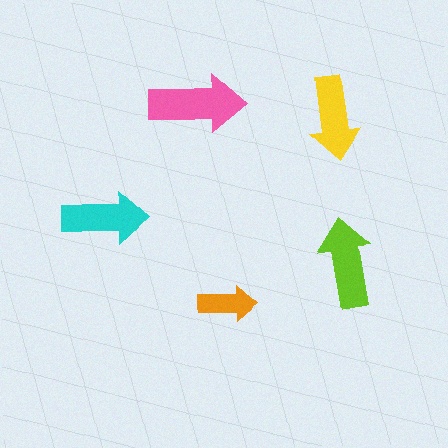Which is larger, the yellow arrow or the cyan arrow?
The cyan one.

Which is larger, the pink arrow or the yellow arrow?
The pink one.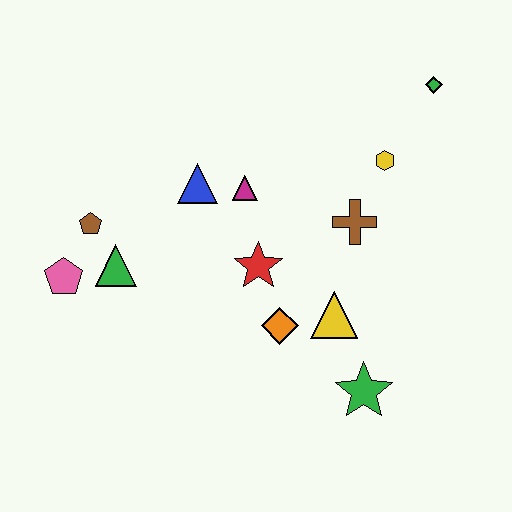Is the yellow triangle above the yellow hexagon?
No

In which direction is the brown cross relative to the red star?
The brown cross is to the right of the red star.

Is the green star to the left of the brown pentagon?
No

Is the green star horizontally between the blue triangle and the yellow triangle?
No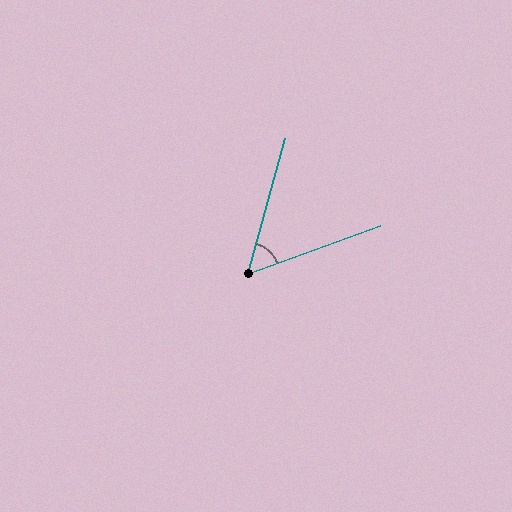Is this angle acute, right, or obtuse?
It is acute.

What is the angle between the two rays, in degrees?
Approximately 55 degrees.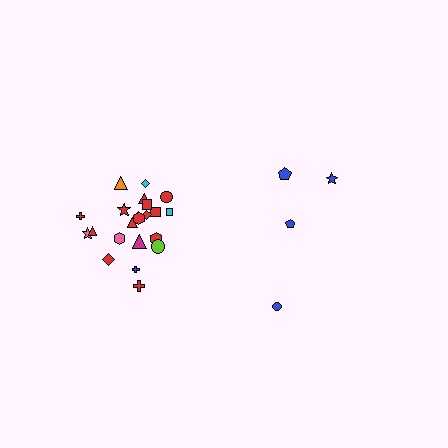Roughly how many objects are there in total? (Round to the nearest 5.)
Roughly 25 objects in total.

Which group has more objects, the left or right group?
The left group.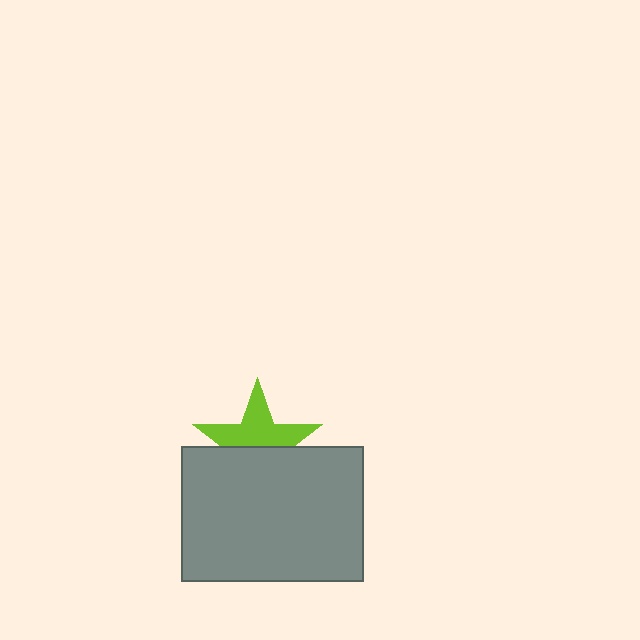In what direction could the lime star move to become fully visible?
The lime star could move up. That would shift it out from behind the gray rectangle entirely.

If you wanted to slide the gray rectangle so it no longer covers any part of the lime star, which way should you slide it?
Slide it down — that is the most direct way to separate the two shapes.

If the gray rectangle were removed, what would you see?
You would see the complete lime star.